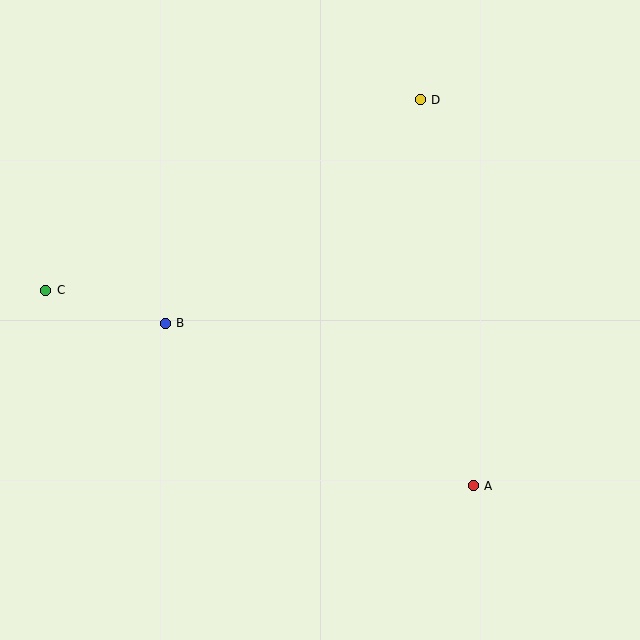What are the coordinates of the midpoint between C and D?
The midpoint between C and D is at (233, 195).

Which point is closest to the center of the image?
Point B at (165, 323) is closest to the center.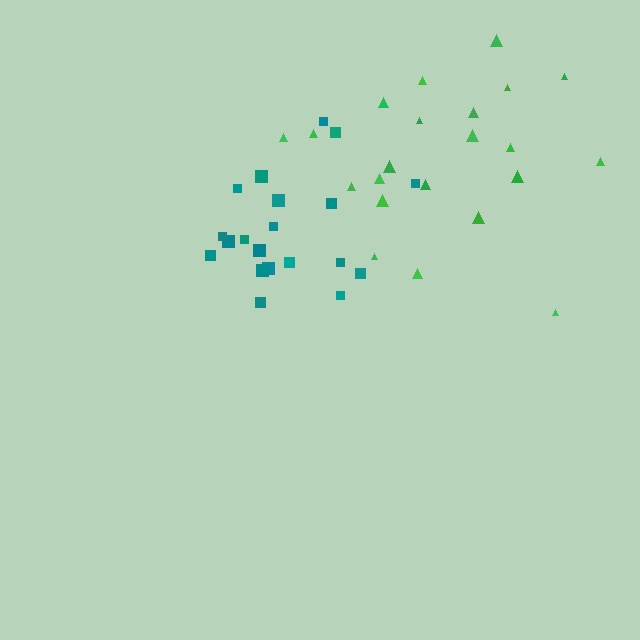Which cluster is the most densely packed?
Teal.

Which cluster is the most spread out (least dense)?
Green.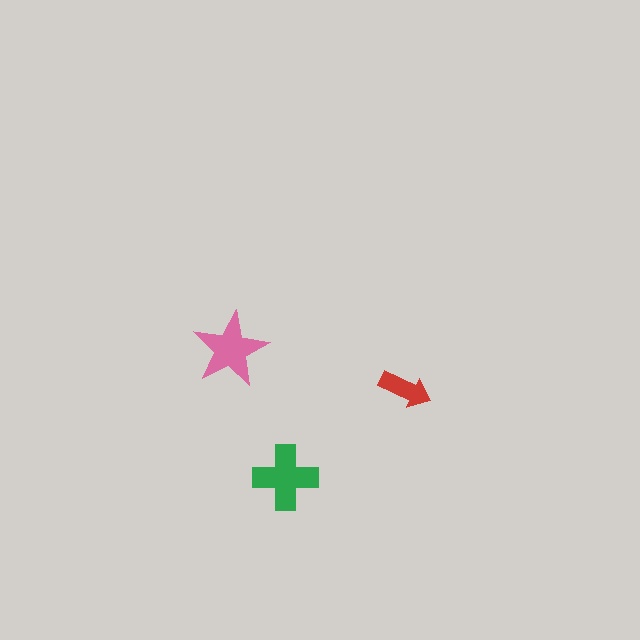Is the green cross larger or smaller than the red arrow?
Larger.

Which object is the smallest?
The red arrow.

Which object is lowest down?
The green cross is bottommost.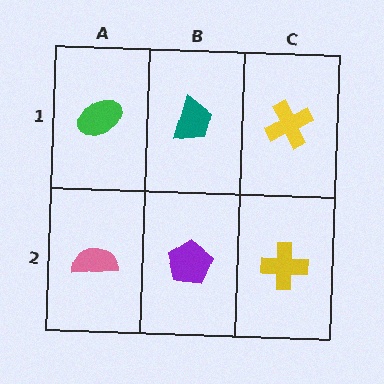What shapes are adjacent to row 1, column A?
A pink semicircle (row 2, column A), a teal trapezoid (row 1, column B).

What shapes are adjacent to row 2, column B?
A teal trapezoid (row 1, column B), a pink semicircle (row 2, column A), a yellow cross (row 2, column C).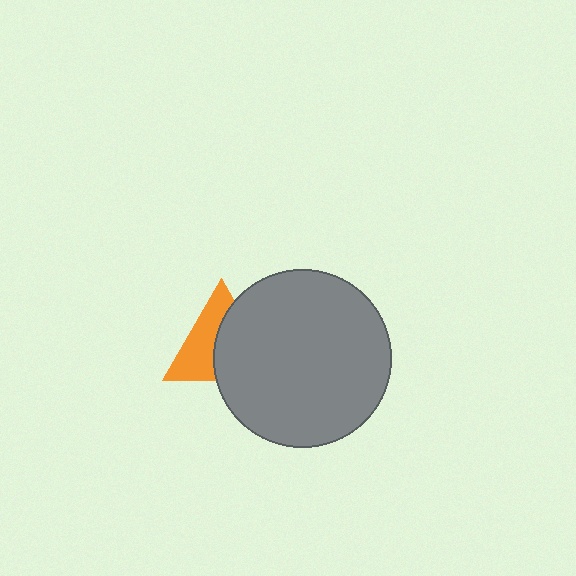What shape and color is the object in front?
The object in front is a gray circle.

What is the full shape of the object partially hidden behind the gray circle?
The partially hidden object is an orange triangle.